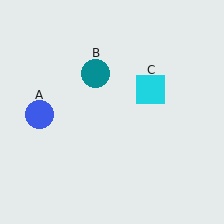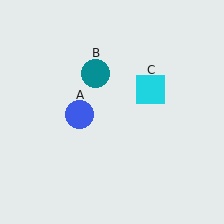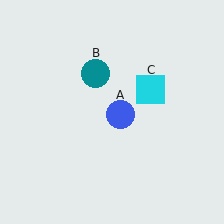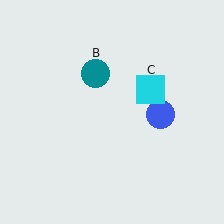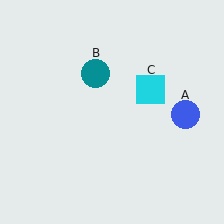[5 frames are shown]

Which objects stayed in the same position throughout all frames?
Teal circle (object B) and cyan square (object C) remained stationary.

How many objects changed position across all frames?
1 object changed position: blue circle (object A).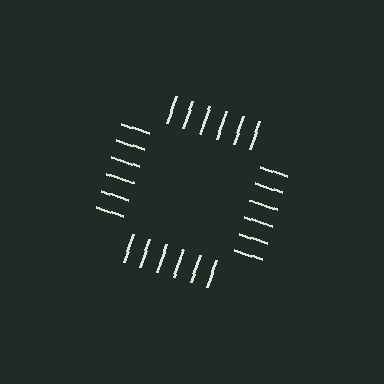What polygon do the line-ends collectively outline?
An illusory square — the line segments terminate on its edges but no continuous stroke is drawn.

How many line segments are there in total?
24 — 6 along each of the 4 edges.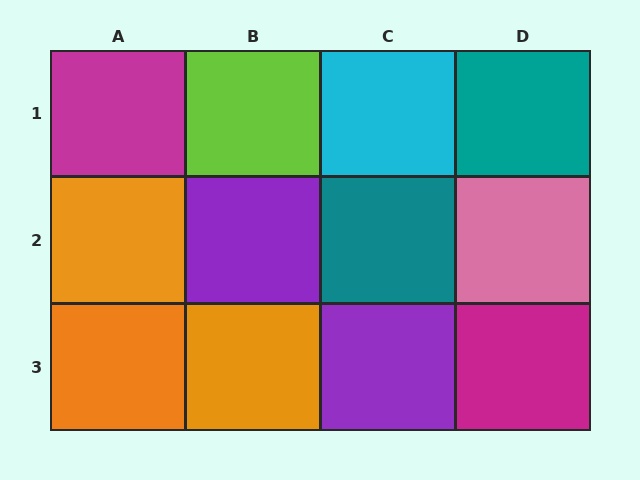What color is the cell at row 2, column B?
Purple.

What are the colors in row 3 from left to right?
Orange, orange, purple, magenta.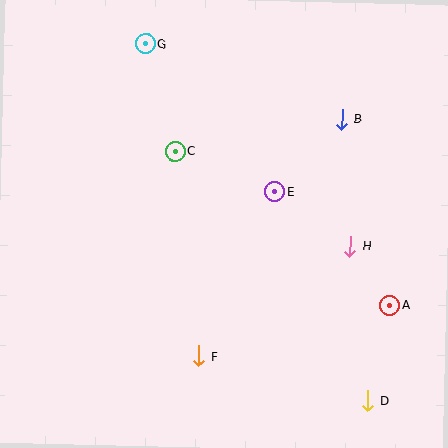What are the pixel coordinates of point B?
Point B is at (342, 119).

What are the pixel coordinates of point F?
Point F is at (198, 356).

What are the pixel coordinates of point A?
Point A is at (390, 305).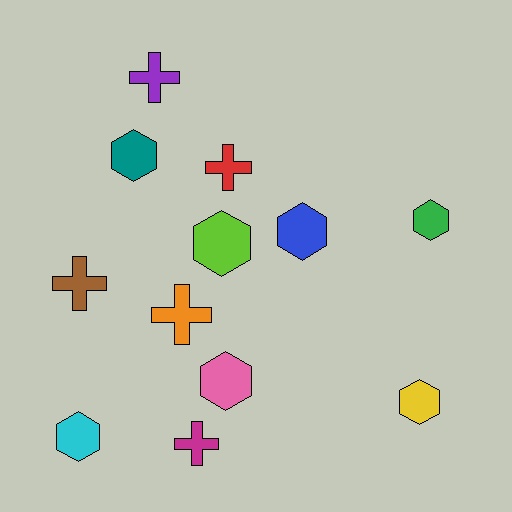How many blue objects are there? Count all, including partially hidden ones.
There is 1 blue object.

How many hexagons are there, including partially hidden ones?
There are 7 hexagons.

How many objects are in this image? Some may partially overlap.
There are 12 objects.